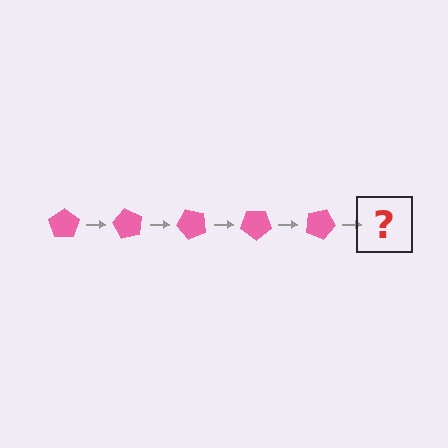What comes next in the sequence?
The next element should be a pink pentagon rotated 300 degrees.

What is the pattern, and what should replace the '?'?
The pattern is that the pentagon rotates 60 degrees each step. The '?' should be a pink pentagon rotated 300 degrees.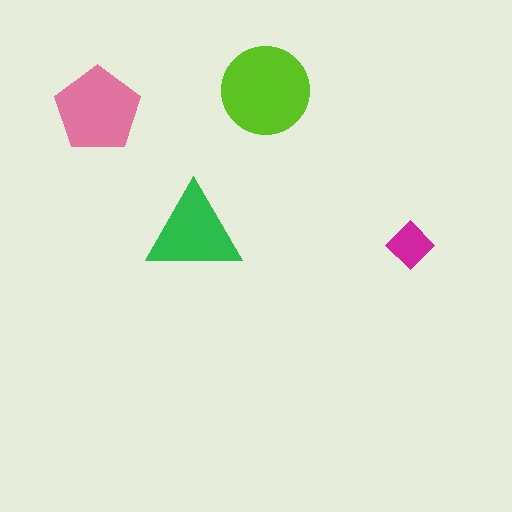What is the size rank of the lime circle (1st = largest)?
1st.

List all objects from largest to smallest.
The lime circle, the pink pentagon, the green triangle, the magenta diamond.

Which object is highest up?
The lime circle is topmost.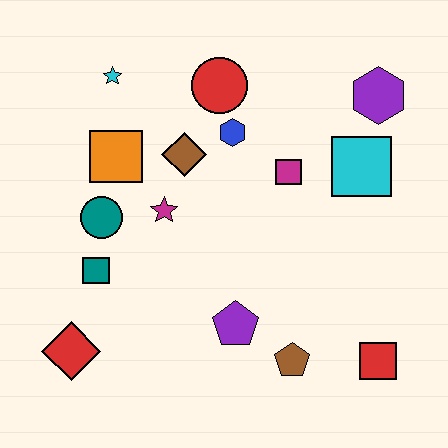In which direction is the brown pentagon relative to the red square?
The brown pentagon is to the left of the red square.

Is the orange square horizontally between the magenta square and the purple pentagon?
No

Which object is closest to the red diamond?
The teal square is closest to the red diamond.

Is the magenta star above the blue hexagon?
No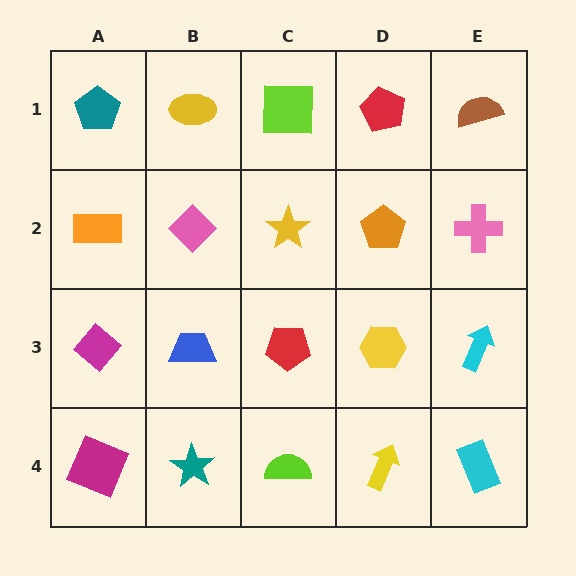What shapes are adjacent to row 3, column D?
An orange pentagon (row 2, column D), a yellow arrow (row 4, column D), a red pentagon (row 3, column C), a cyan arrow (row 3, column E).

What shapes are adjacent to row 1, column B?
A pink diamond (row 2, column B), a teal pentagon (row 1, column A), a lime square (row 1, column C).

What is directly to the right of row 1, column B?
A lime square.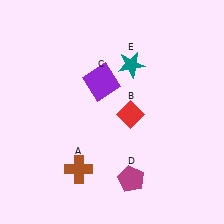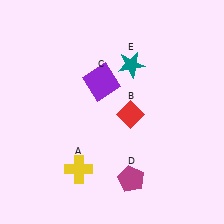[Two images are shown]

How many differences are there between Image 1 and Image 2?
There is 1 difference between the two images.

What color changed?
The cross (A) changed from brown in Image 1 to yellow in Image 2.